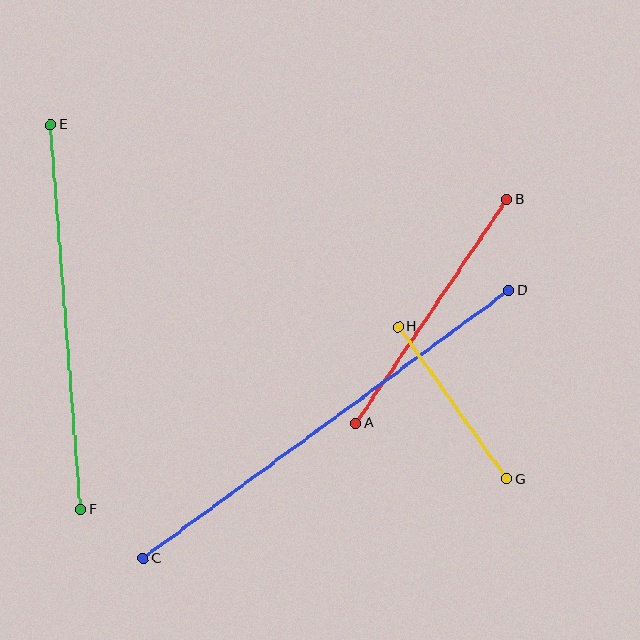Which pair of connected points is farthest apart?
Points C and D are farthest apart.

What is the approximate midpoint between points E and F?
The midpoint is at approximately (66, 317) pixels.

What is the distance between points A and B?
The distance is approximately 270 pixels.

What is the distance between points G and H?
The distance is approximately 187 pixels.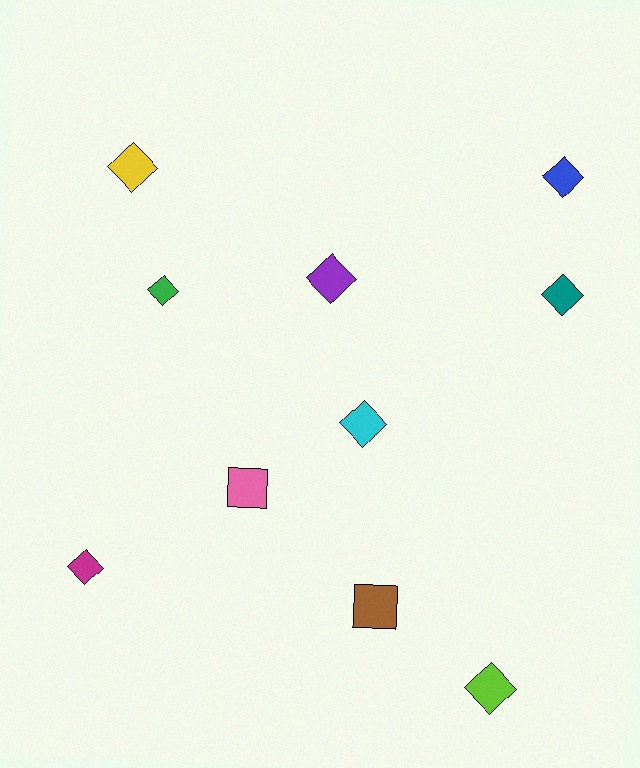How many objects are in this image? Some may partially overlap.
There are 10 objects.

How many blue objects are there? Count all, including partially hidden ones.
There is 1 blue object.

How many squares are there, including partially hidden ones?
There are 2 squares.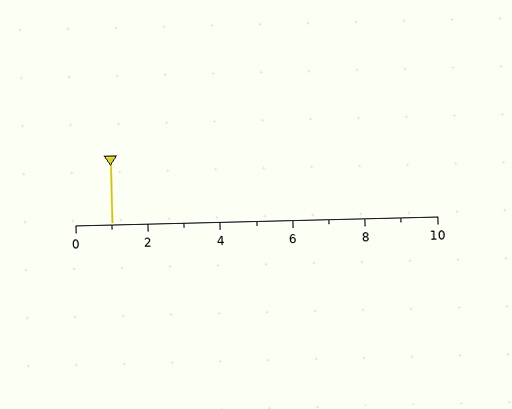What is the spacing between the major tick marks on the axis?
The major ticks are spaced 2 apart.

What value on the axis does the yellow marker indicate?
The marker indicates approximately 1.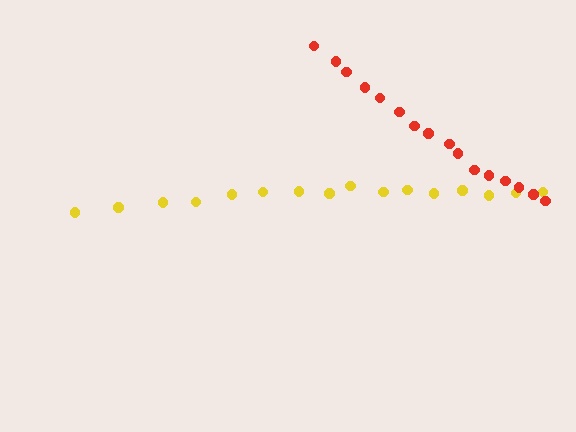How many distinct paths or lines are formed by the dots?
There are 2 distinct paths.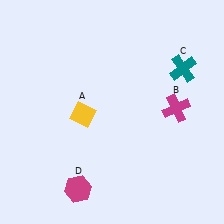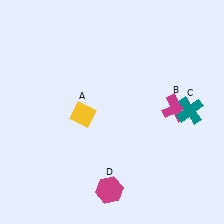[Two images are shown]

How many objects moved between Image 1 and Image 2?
2 objects moved between the two images.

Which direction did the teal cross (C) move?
The teal cross (C) moved down.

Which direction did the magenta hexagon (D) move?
The magenta hexagon (D) moved right.